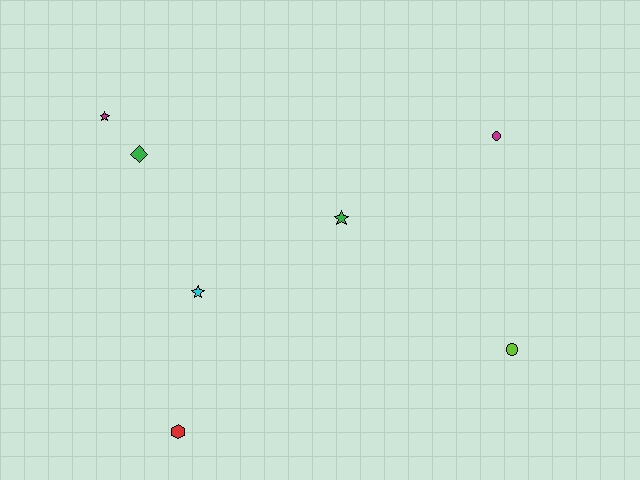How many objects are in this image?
There are 7 objects.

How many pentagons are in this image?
There are no pentagons.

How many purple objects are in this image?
There are no purple objects.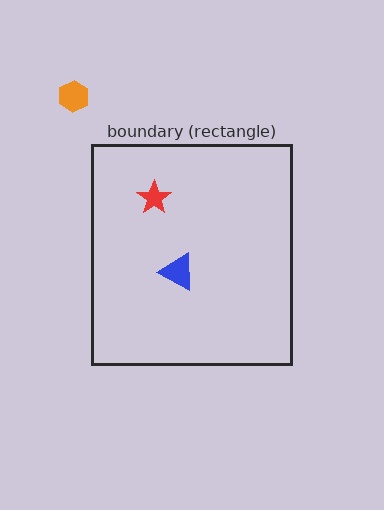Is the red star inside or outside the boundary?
Inside.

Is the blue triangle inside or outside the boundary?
Inside.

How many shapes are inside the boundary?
2 inside, 1 outside.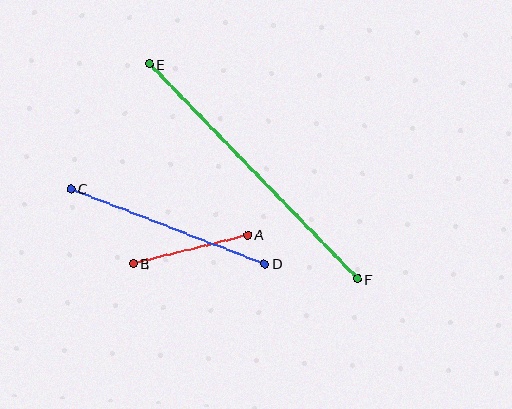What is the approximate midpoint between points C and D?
The midpoint is at approximately (168, 226) pixels.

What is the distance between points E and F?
The distance is approximately 299 pixels.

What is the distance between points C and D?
The distance is approximately 208 pixels.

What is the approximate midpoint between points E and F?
The midpoint is at approximately (253, 172) pixels.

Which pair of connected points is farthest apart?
Points E and F are farthest apart.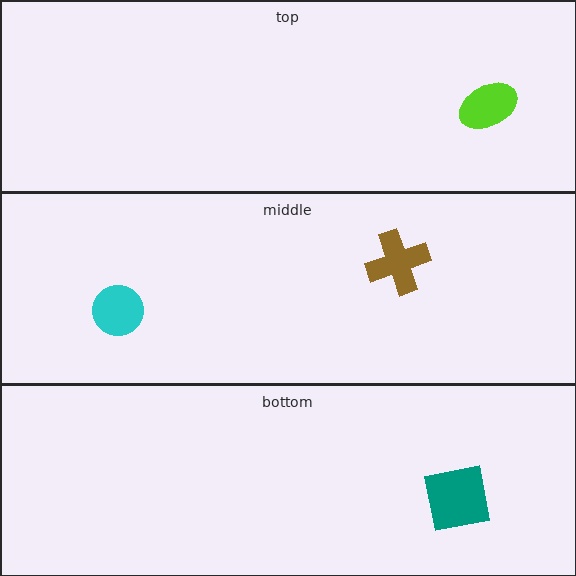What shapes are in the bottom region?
The teal square.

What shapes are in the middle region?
The cyan circle, the brown cross.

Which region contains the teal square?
The bottom region.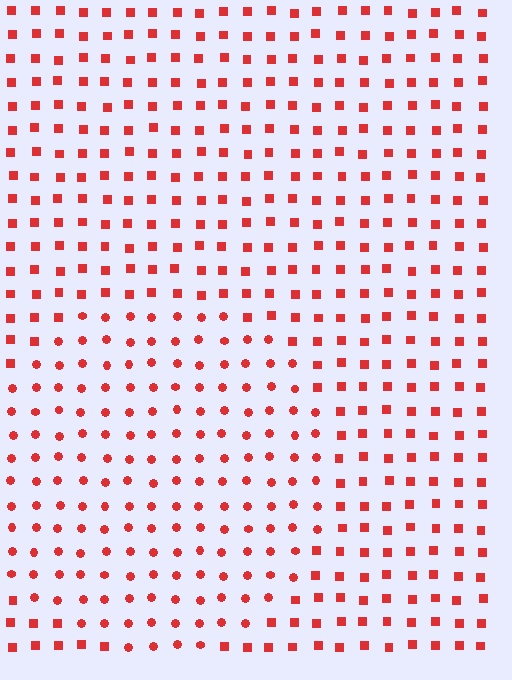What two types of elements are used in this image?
The image uses circles inside the circle region and squares outside it.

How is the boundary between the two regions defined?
The boundary is defined by a change in element shape: circles inside vs. squares outside. All elements share the same color and spacing.